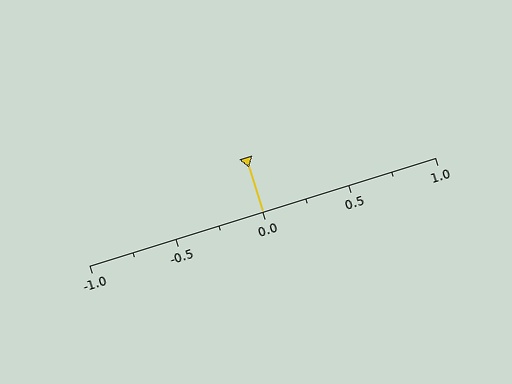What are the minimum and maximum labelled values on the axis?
The axis runs from -1.0 to 1.0.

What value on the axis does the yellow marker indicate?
The marker indicates approximately 0.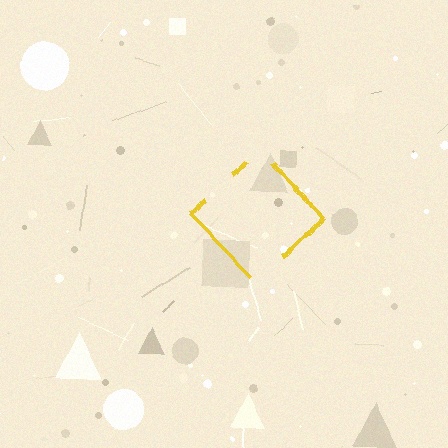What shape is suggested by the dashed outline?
The dashed outline suggests a diamond.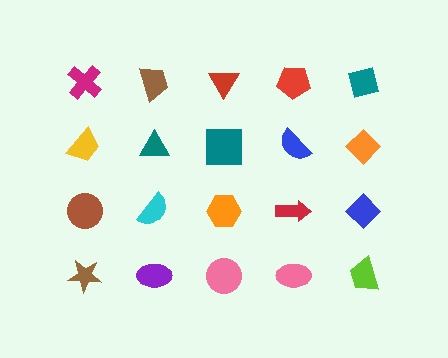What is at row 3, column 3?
An orange hexagon.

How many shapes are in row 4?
5 shapes.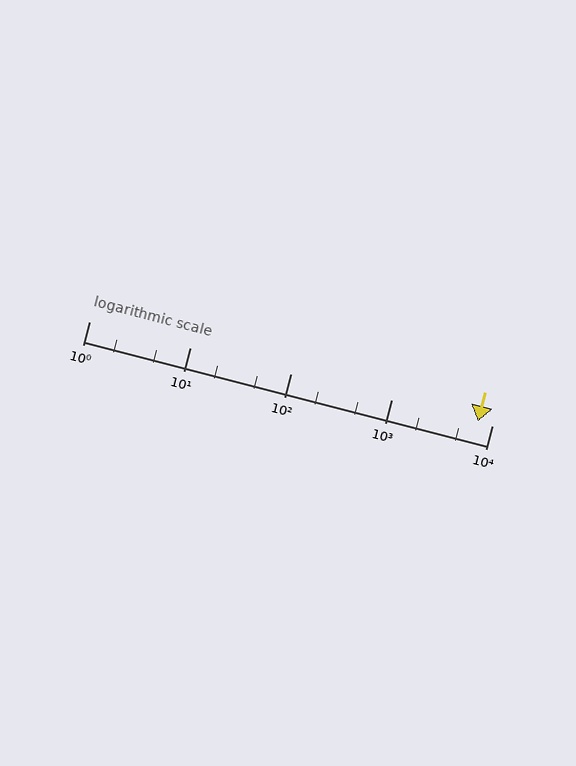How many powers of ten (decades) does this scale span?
The scale spans 4 decades, from 1 to 10000.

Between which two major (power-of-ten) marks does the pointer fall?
The pointer is between 1000 and 10000.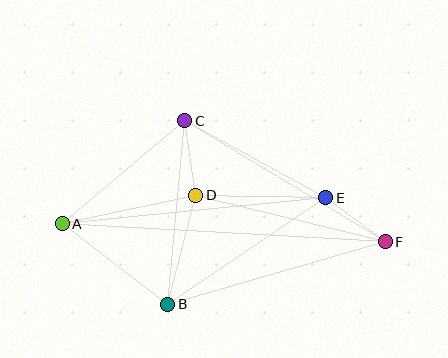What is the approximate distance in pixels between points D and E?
The distance between D and E is approximately 130 pixels.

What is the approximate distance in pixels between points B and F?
The distance between B and F is approximately 226 pixels.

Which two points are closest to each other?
Points E and F are closest to each other.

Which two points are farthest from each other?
Points A and F are farthest from each other.